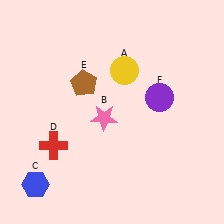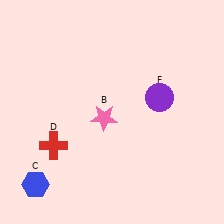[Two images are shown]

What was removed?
The yellow circle (A), the brown pentagon (E) were removed in Image 2.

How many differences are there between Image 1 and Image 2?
There are 2 differences between the two images.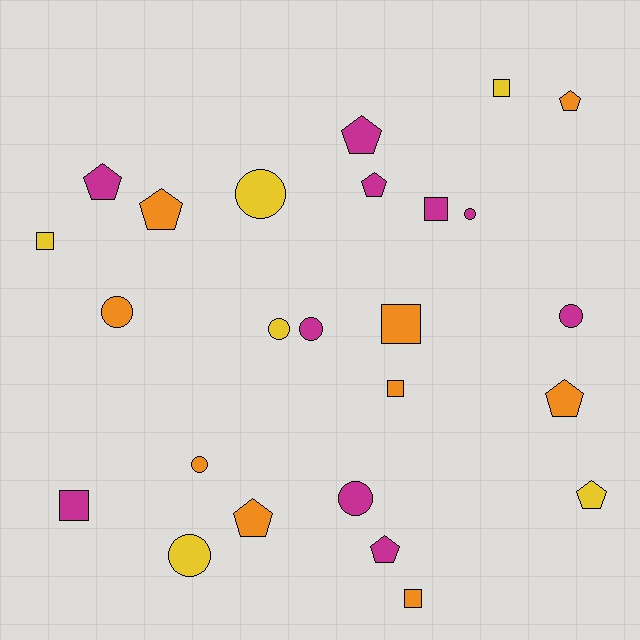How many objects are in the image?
There are 25 objects.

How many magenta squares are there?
There are 2 magenta squares.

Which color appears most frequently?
Magenta, with 10 objects.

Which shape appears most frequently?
Pentagon, with 9 objects.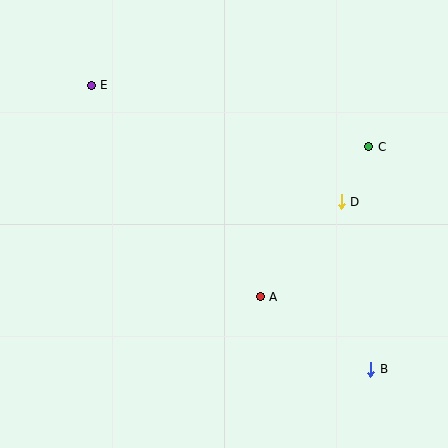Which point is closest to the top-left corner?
Point E is closest to the top-left corner.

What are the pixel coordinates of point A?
Point A is at (260, 297).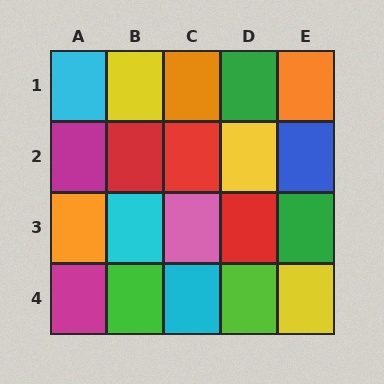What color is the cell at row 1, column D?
Green.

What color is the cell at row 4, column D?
Lime.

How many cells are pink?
1 cell is pink.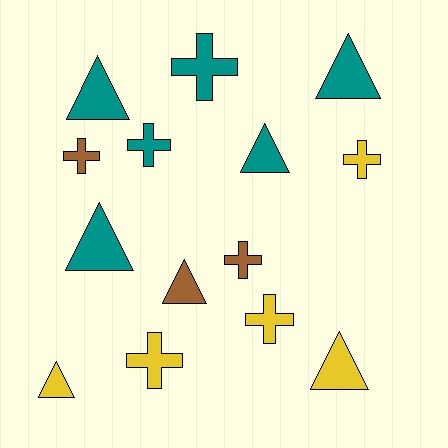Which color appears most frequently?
Teal, with 6 objects.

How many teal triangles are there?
There are 4 teal triangles.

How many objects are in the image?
There are 14 objects.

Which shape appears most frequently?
Cross, with 7 objects.